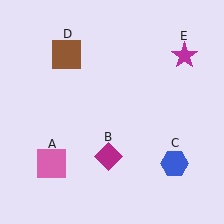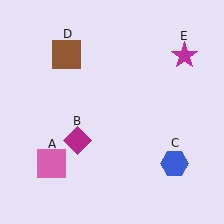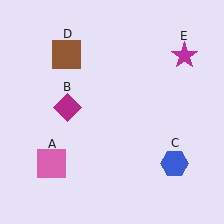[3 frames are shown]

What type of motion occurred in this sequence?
The magenta diamond (object B) rotated clockwise around the center of the scene.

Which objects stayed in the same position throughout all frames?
Pink square (object A) and blue hexagon (object C) and brown square (object D) and magenta star (object E) remained stationary.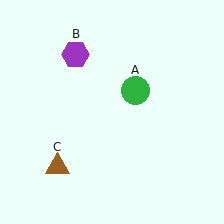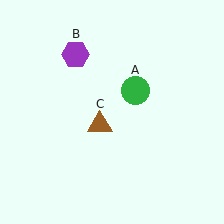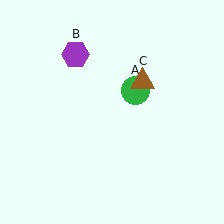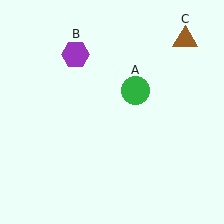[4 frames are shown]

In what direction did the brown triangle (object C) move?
The brown triangle (object C) moved up and to the right.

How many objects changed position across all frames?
1 object changed position: brown triangle (object C).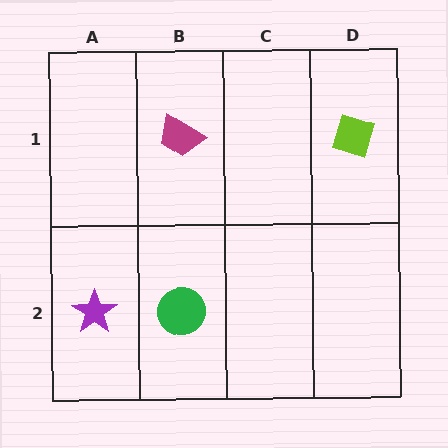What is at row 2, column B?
A green circle.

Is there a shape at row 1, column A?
No, that cell is empty.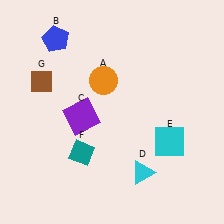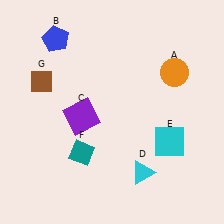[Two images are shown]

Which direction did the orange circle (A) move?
The orange circle (A) moved right.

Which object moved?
The orange circle (A) moved right.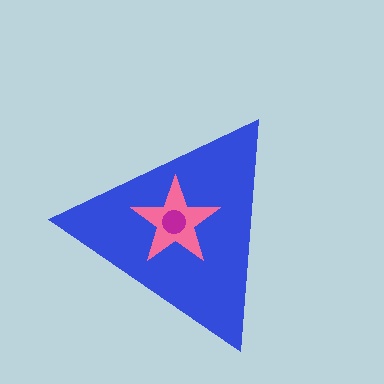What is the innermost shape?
The magenta circle.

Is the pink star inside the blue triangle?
Yes.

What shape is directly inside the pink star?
The magenta circle.